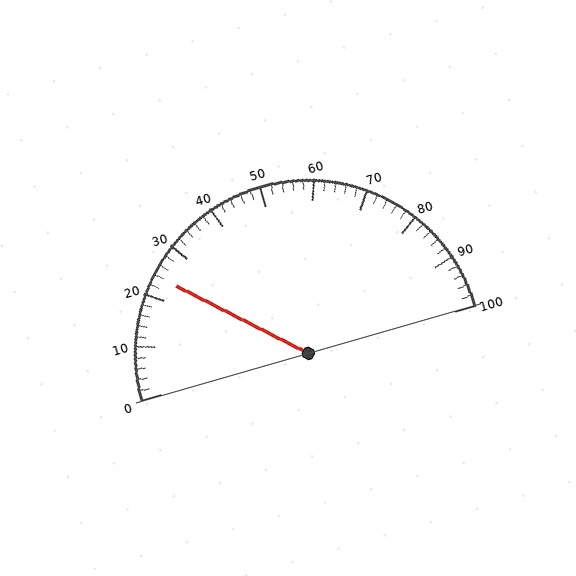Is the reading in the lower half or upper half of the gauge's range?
The reading is in the lower half of the range (0 to 100).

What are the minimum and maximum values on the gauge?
The gauge ranges from 0 to 100.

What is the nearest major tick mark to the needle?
The nearest major tick mark is 20.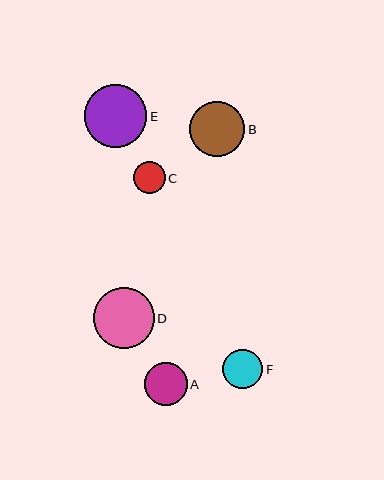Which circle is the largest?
Circle E is the largest with a size of approximately 63 pixels.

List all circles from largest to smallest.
From largest to smallest: E, D, B, A, F, C.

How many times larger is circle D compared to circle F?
Circle D is approximately 1.5 times the size of circle F.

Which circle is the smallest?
Circle C is the smallest with a size of approximately 32 pixels.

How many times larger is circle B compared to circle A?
Circle B is approximately 1.3 times the size of circle A.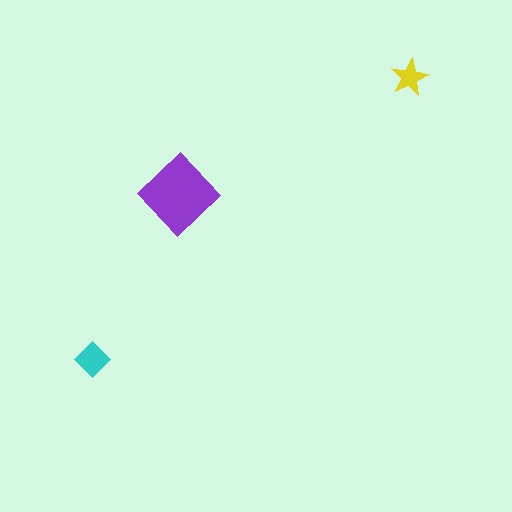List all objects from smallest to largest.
The yellow star, the cyan diamond, the purple diamond.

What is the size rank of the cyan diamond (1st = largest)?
2nd.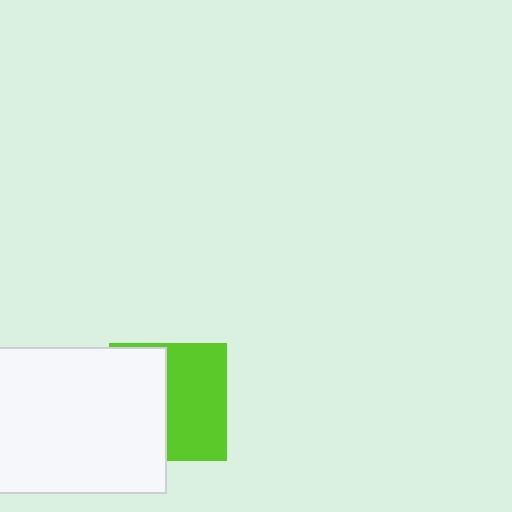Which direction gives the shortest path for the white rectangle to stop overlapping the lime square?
Moving left gives the shortest separation.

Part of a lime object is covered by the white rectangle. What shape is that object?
It is a square.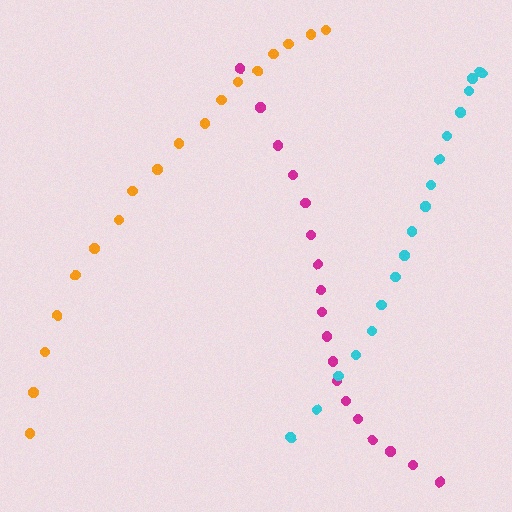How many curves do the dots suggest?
There are 3 distinct paths.